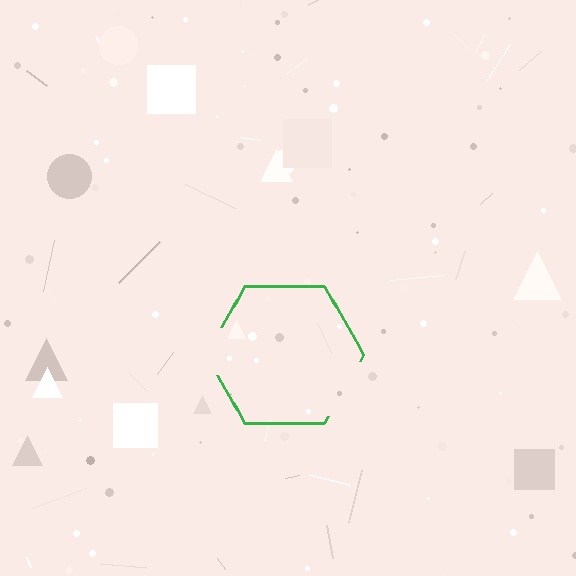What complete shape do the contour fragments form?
The contour fragments form a hexagon.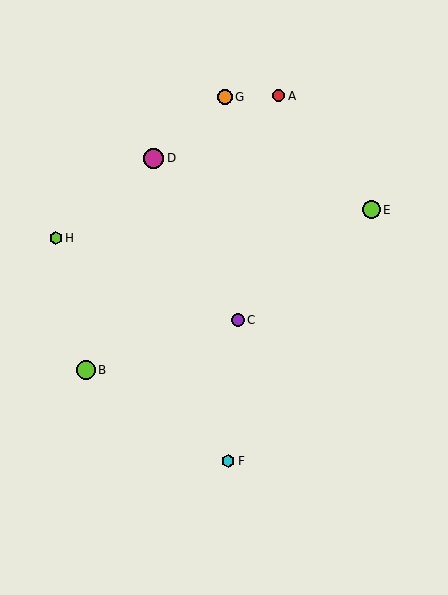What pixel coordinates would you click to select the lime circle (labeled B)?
Click at (86, 370) to select the lime circle B.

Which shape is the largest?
The magenta circle (labeled D) is the largest.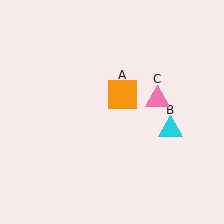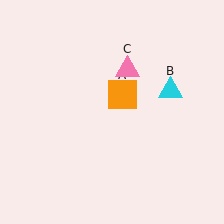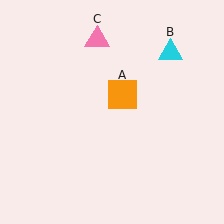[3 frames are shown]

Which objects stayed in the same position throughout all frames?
Orange square (object A) remained stationary.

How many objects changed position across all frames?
2 objects changed position: cyan triangle (object B), pink triangle (object C).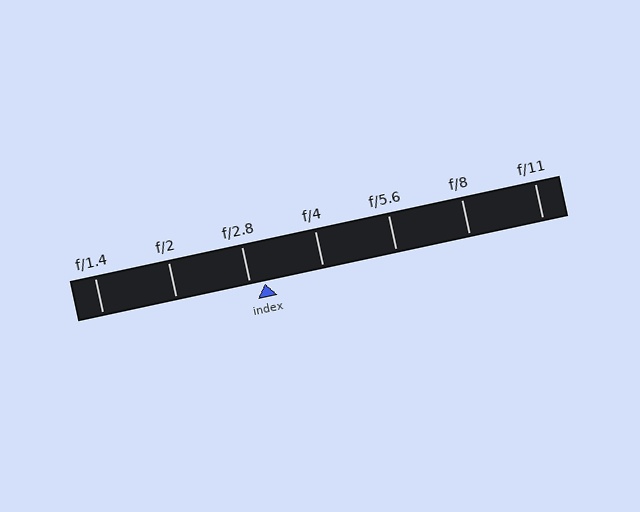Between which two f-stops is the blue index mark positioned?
The index mark is between f/2.8 and f/4.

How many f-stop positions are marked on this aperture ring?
There are 7 f-stop positions marked.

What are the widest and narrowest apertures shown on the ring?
The widest aperture shown is f/1.4 and the narrowest is f/11.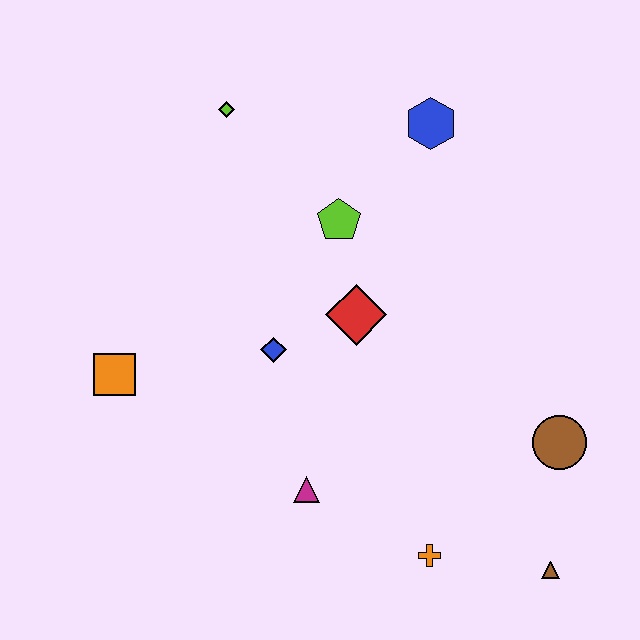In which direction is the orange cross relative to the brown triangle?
The orange cross is to the left of the brown triangle.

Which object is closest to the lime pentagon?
The red diamond is closest to the lime pentagon.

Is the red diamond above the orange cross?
Yes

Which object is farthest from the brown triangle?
The lime diamond is farthest from the brown triangle.